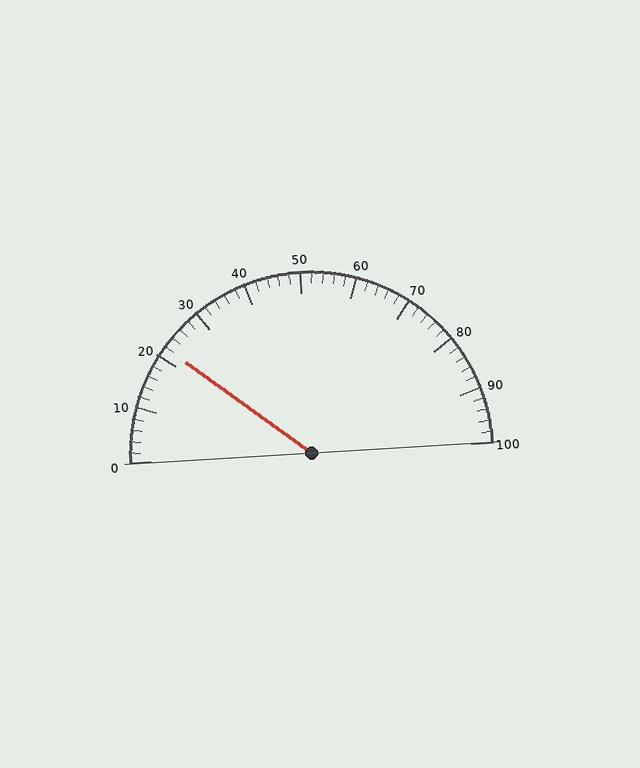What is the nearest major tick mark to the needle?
The nearest major tick mark is 20.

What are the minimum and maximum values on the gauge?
The gauge ranges from 0 to 100.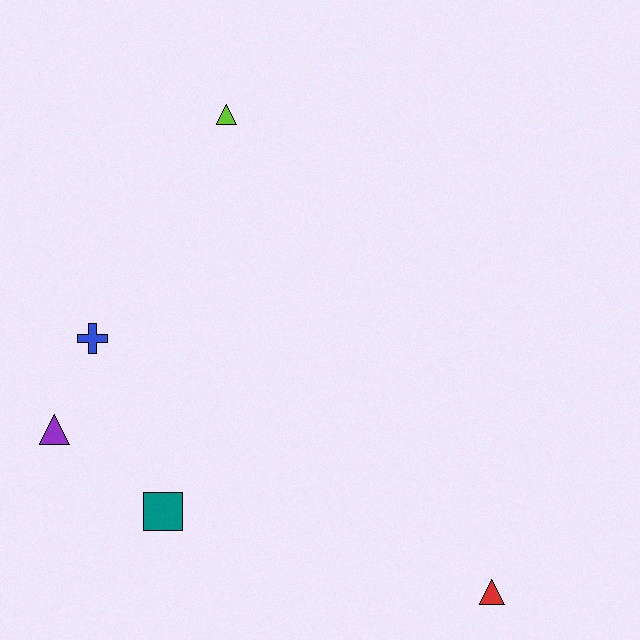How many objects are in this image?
There are 5 objects.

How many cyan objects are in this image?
There are no cyan objects.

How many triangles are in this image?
There are 3 triangles.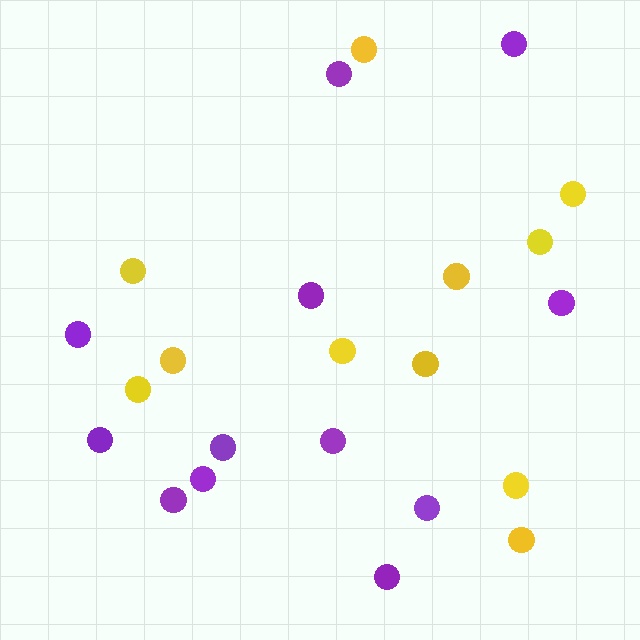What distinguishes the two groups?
There are 2 groups: one group of yellow circles (11) and one group of purple circles (12).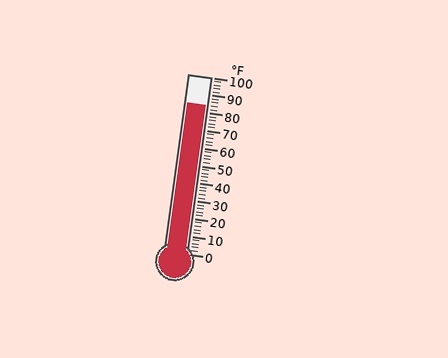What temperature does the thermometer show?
The thermometer shows approximately 84°F.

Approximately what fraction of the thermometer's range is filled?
The thermometer is filled to approximately 85% of its range.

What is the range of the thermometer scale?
The thermometer scale ranges from 0°F to 100°F.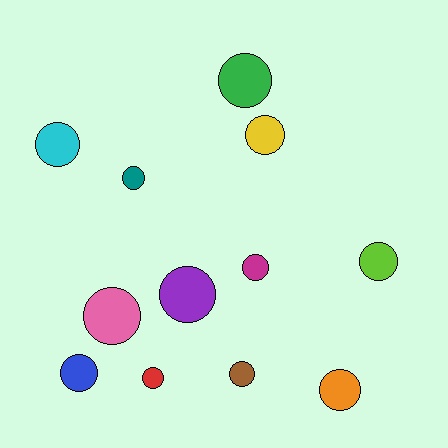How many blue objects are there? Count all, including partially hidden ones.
There is 1 blue object.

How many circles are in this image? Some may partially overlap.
There are 12 circles.